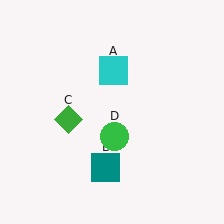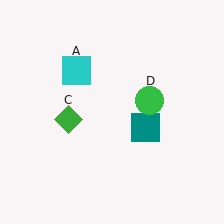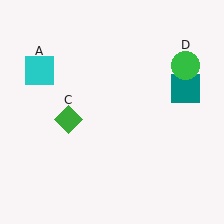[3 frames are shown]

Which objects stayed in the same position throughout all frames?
Green diamond (object C) remained stationary.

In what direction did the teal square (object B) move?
The teal square (object B) moved up and to the right.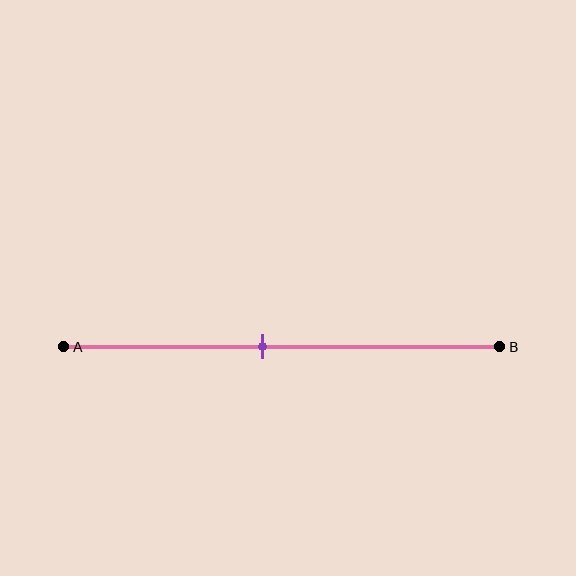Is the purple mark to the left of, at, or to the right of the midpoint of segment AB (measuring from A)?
The purple mark is to the left of the midpoint of segment AB.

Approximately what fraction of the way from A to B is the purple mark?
The purple mark is approximately 45% of the way from A to B.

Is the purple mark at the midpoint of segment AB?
No, the mark is at about 45% from A, not at the 50% midpoint.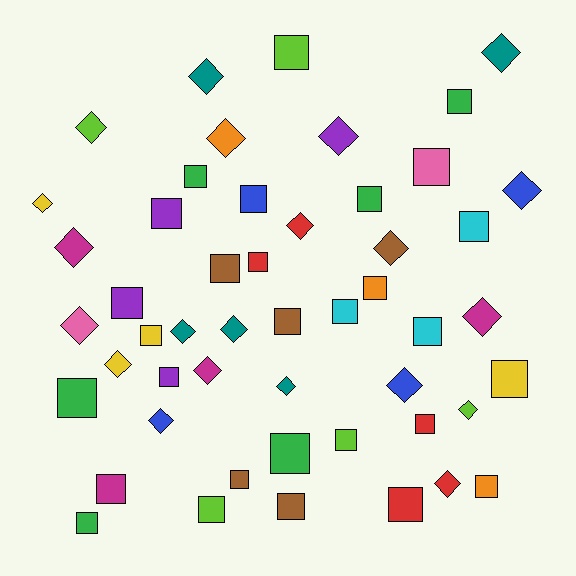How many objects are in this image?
There are 50 objects.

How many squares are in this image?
There are 29 squares.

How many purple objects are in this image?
There are 4 purple objects.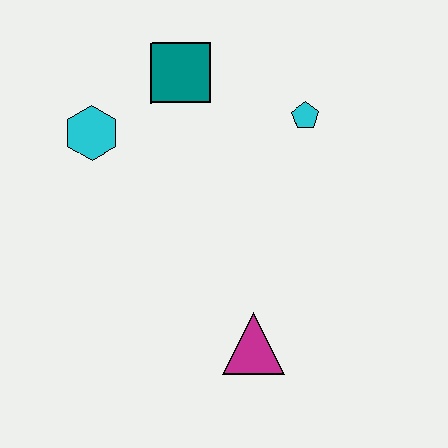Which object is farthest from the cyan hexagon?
The magenta triangle is farthest from the cyan hexagon.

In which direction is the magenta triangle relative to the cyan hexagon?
The magenta triangle is below the cyan hexagon.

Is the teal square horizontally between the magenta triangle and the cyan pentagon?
No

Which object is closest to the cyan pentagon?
The teal square is closest to the cyan pentagon.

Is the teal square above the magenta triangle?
Yes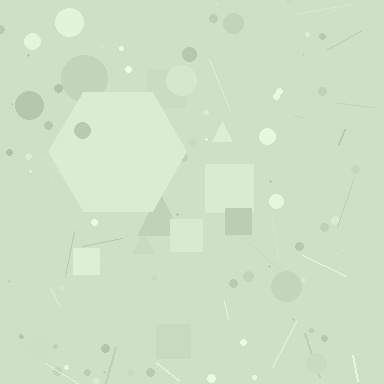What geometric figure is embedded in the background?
A hexagon is embedded in the background.